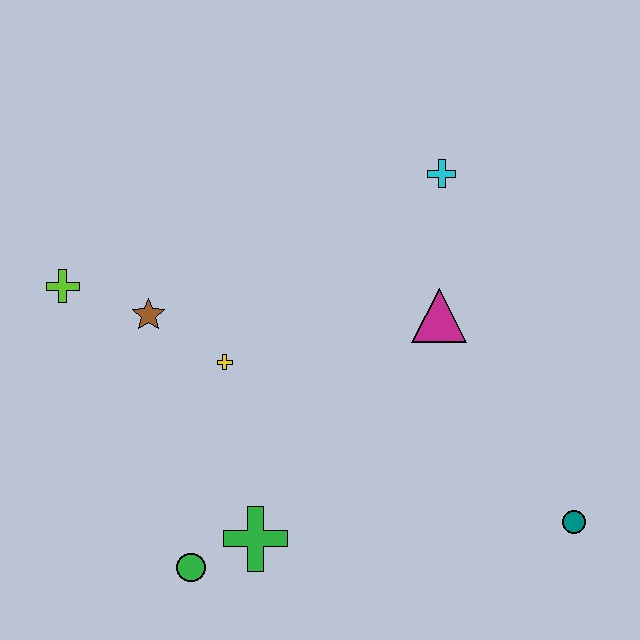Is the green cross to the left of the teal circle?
Yes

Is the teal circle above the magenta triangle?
No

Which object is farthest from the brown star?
The teal circle is farthest from the brown star.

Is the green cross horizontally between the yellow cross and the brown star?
No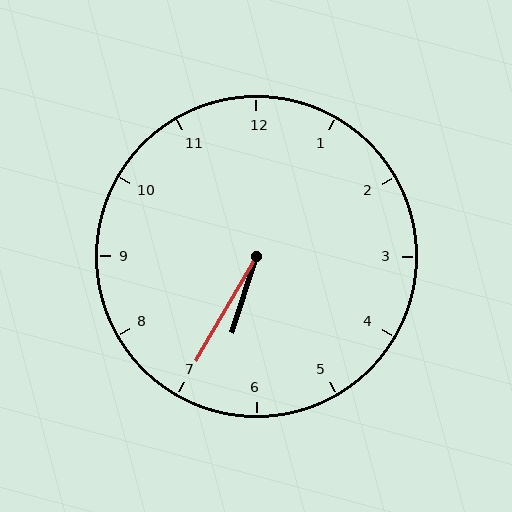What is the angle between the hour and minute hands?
Approximately 12 degrees.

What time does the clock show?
6:35.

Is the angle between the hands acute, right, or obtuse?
It is acute.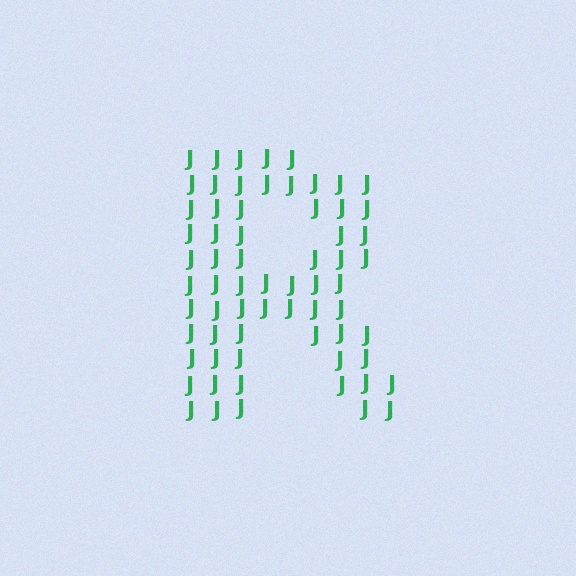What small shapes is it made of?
It is made of small letter J's.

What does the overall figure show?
The overall figure shows the letter R.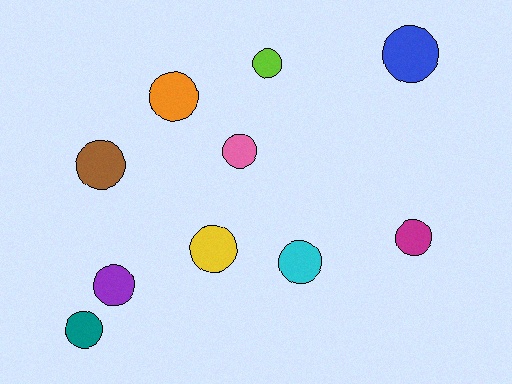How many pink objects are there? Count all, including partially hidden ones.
There is 1 pink object.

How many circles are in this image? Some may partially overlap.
There are 10 circles.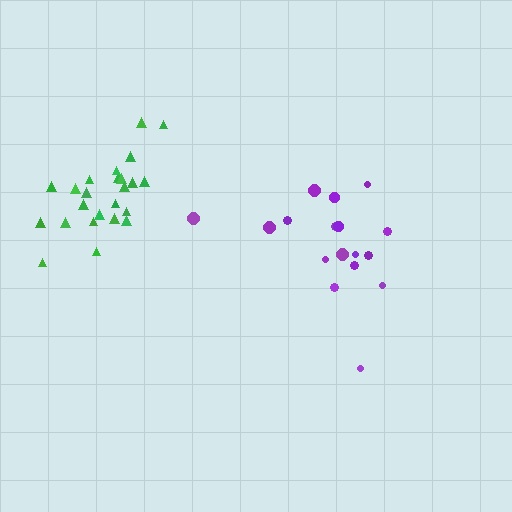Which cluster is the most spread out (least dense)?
Purple.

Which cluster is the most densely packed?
Green.